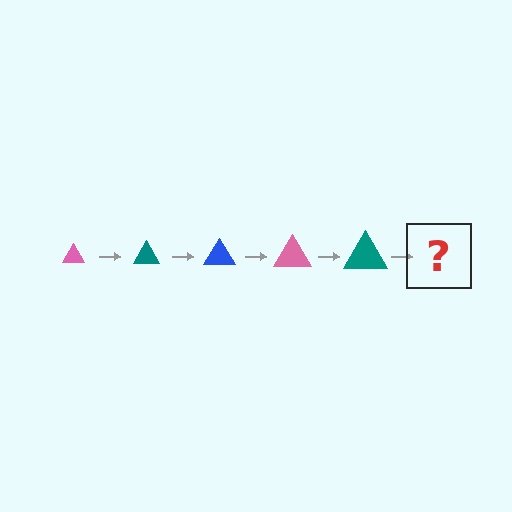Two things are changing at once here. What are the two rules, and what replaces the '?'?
The two rules are that the triangle grows larger each step and the color cycles through pink, teal, and blue. The '?' should be a blue triangle, larger than the previous one.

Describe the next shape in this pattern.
It should be a blue triangle, larger than the previous one.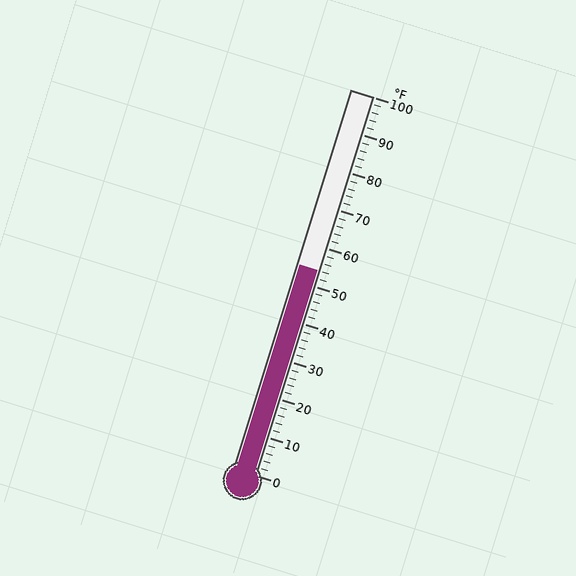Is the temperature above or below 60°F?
The temperature is below 60°F.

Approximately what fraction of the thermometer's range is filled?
The thermometer is filled to approximately 55% of its range.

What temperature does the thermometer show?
The thermometer shows approximately 54°F.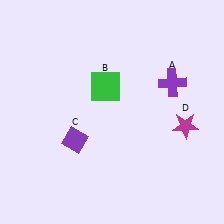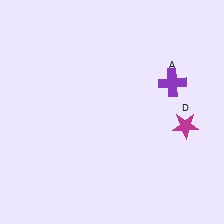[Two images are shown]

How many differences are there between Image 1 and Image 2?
There are 2 differences between the two images.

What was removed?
The purple diamond (C), the green square (B) were removed in Image 2.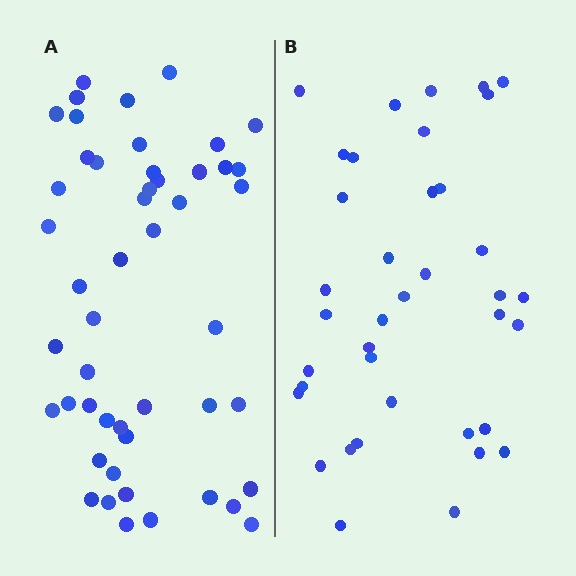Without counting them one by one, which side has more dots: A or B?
Region A (the left region) has more dots.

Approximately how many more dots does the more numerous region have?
Region A has roughly 12 or so more dots than region B.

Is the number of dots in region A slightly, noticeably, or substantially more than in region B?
Region A has noticeably more, but not dramatically so. The ratio is roughly 1.3 to 1.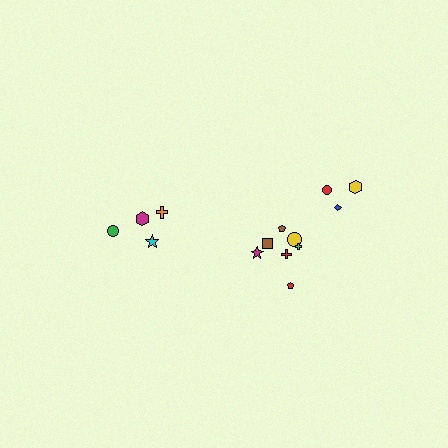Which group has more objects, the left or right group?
The right group.